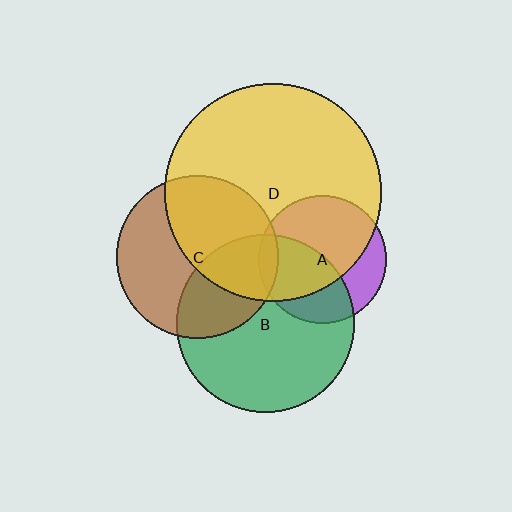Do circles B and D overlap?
Yes.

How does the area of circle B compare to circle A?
Approximately 2.0 times.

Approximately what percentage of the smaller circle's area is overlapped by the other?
Approximately 25%.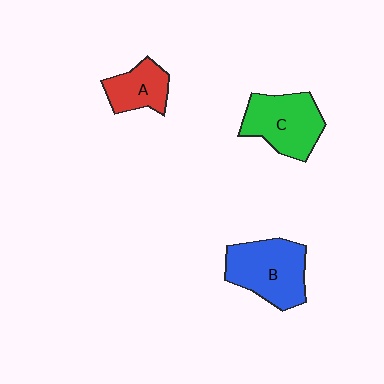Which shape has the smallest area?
Shape A (red).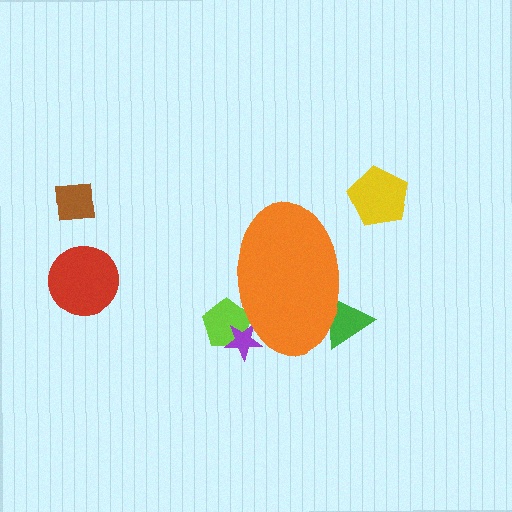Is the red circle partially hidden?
No, the red circle is fully visible.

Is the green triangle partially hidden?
Yes, the green triangle is partially hidden behind the orange ellipse.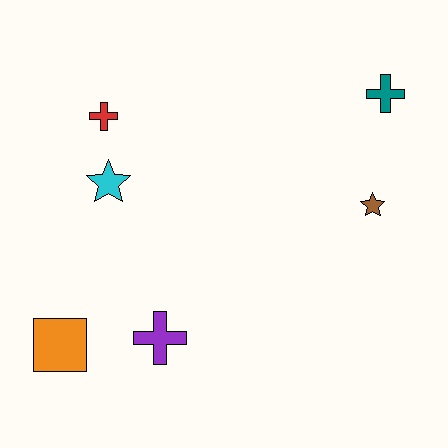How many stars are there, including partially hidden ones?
There are 2 stars.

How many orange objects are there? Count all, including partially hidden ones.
There is 1 orange object.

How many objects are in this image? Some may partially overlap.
There are 6 objects.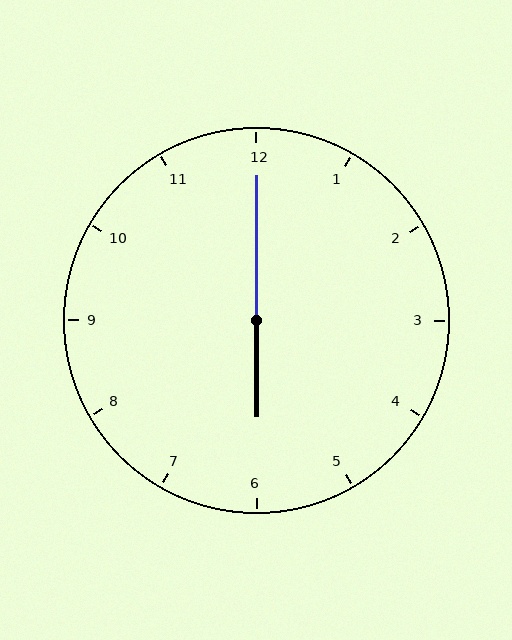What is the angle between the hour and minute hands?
Approximately 180 degrees.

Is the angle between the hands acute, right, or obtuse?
It is obtuse.